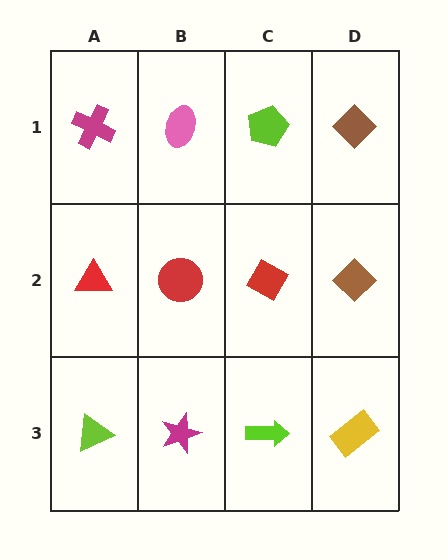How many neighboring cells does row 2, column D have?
3.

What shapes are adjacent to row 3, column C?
A red diamond (row 2, column C), a magenta star (row 3, column B), a yellow rectangle (row 3, column D).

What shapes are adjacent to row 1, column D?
A brown diamond (row 2, column D), a lime pentagon (row 1, column C).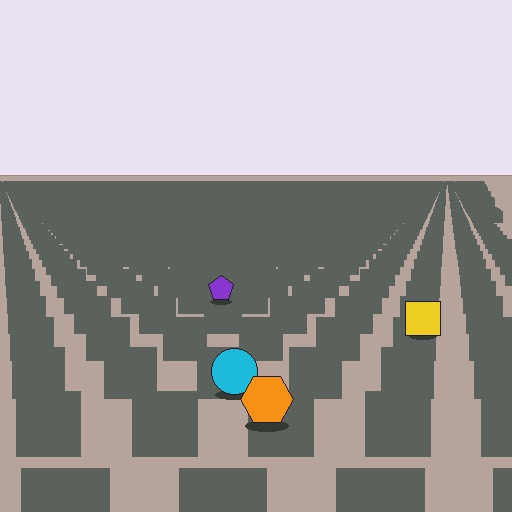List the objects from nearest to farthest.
From nearest to farthest: the orange hexagon, the cyan circle, the yellow square, the purple pentagon.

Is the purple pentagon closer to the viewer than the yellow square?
No. The yellow square is closer — you can tell from the texture gradient: the ground texture is coarser near it.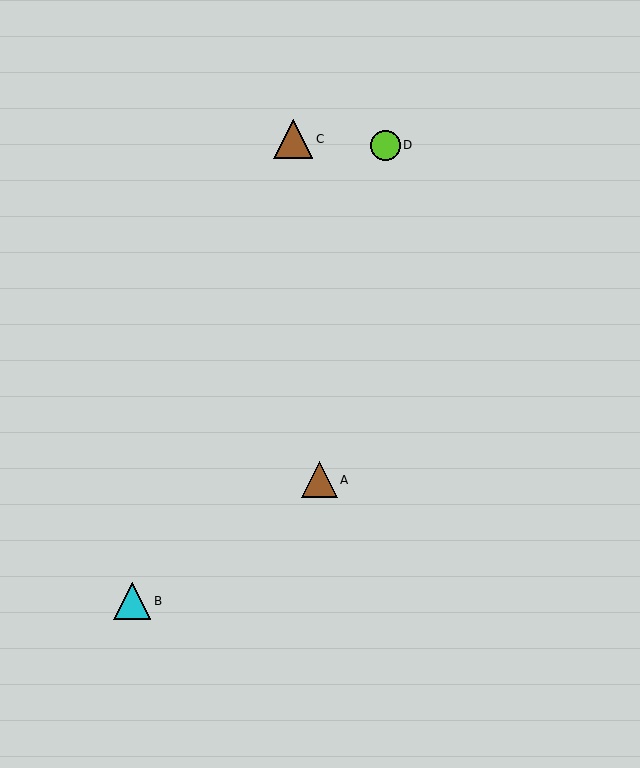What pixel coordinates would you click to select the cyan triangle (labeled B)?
Click at (132, 601) to select the cyan triangle B.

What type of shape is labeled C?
Shape C is a brown triangle.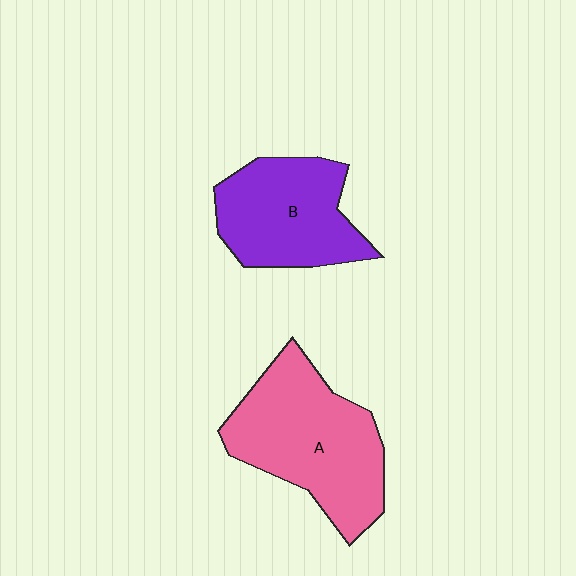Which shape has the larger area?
Shape A (pink).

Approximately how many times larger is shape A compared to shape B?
Approximately 1.3 times.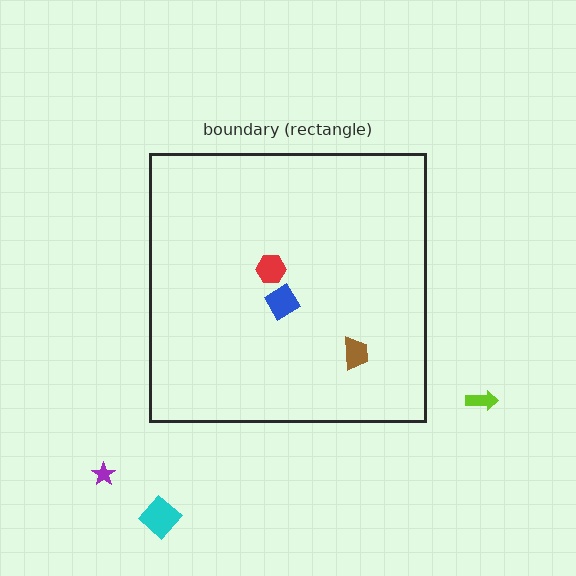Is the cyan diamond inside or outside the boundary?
Outside.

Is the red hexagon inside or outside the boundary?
Inside.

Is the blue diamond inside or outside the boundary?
Inside.